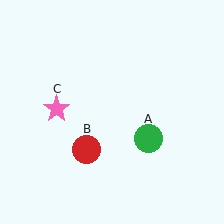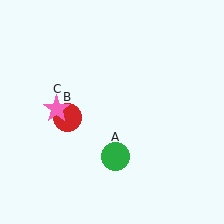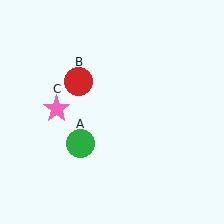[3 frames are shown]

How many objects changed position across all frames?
2 objects changed position: green circle (object A), red circle (object B).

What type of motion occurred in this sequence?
The green circle (object A), red circle (object B) rotated clockwise around the center of the scene.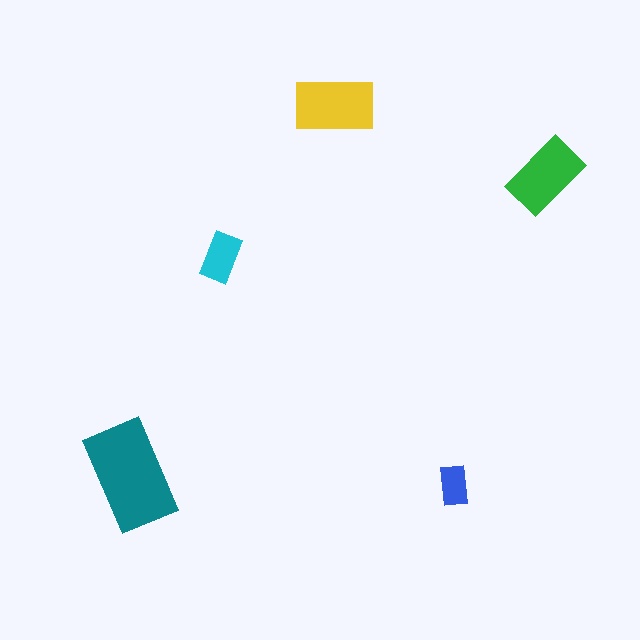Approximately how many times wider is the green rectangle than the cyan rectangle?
About 1.5 times wider.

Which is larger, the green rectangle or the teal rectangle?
The teal one.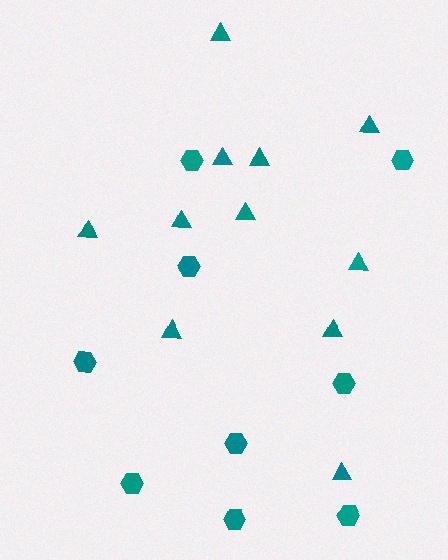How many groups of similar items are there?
There are 2 groups: one group of triangles (11) and one group of hexagons (9).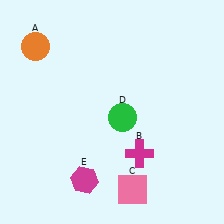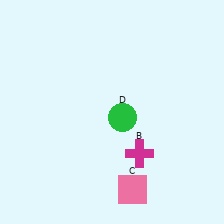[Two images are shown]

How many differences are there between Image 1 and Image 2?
There are 2 differences between the two images.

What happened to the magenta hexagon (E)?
The magenta hexagon (E) was removed in Image 2. It was in the bottom-left area of Image 1.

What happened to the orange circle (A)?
The orange circle (A) was removed in Image 2. It was in the top-left area of Image 1.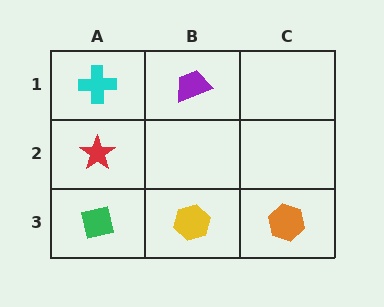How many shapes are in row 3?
3 shapes.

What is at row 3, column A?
A green square.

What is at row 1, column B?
A purple trapezoid.